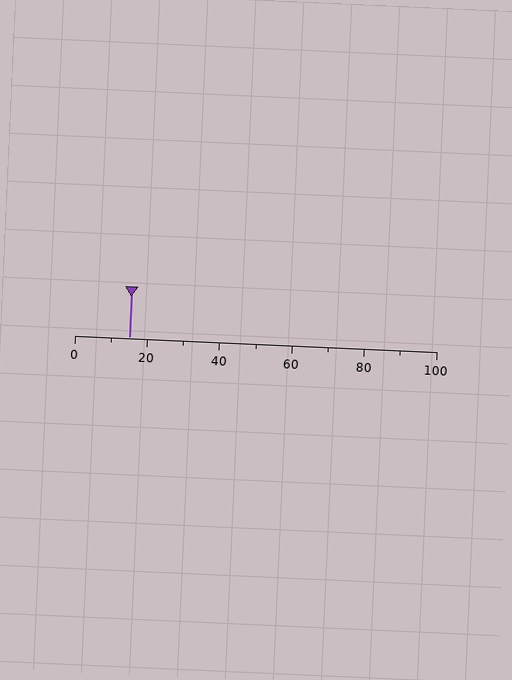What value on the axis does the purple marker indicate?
The marker indicates approximately 15.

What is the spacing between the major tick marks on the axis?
The major ticks are spaced 20 apart.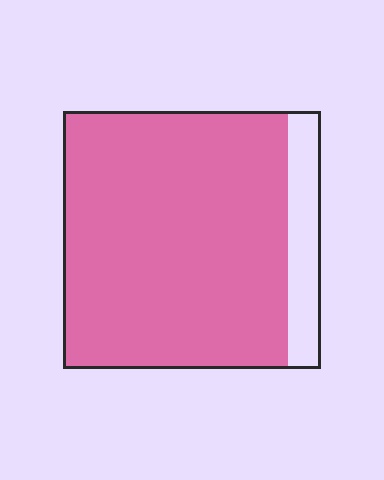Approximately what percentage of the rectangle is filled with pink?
Approximately 85%.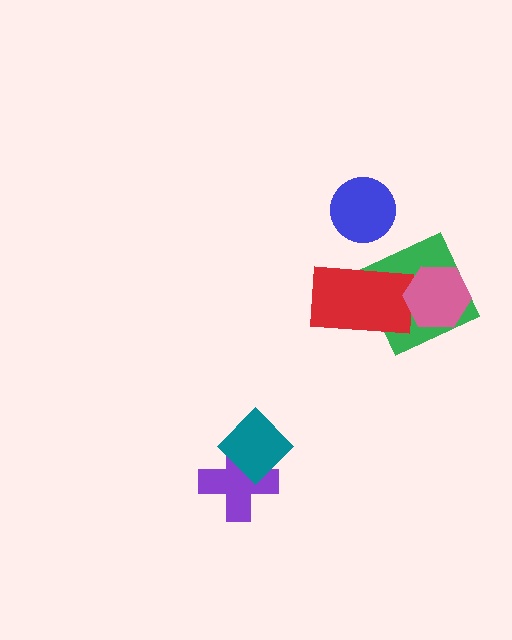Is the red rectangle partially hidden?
Yes, it is partially covered by another shape.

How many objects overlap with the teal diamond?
1 object overlaps with the teal diamond.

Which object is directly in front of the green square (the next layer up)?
The red rectangle is directly in front of the green square.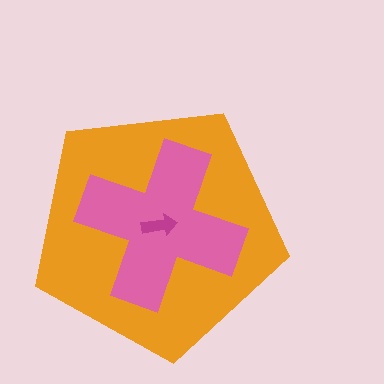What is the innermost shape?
The magenta arrow.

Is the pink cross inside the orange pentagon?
Yes.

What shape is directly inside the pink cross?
The magenta arrow.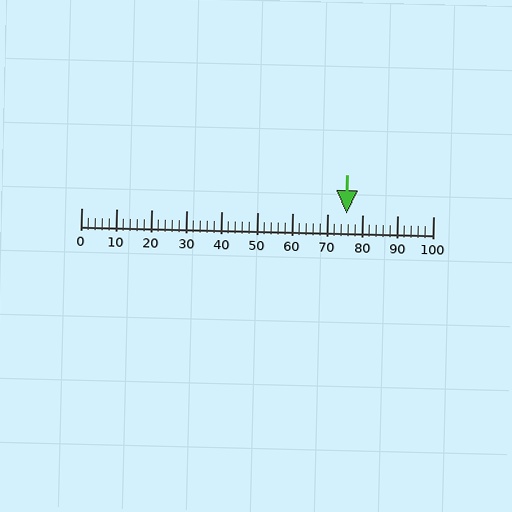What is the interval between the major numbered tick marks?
The major tick marks are spaced 10 units apart.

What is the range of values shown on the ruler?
The ruler shows values from 0 to 100.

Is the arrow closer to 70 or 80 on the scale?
The arrow is closer to 80.